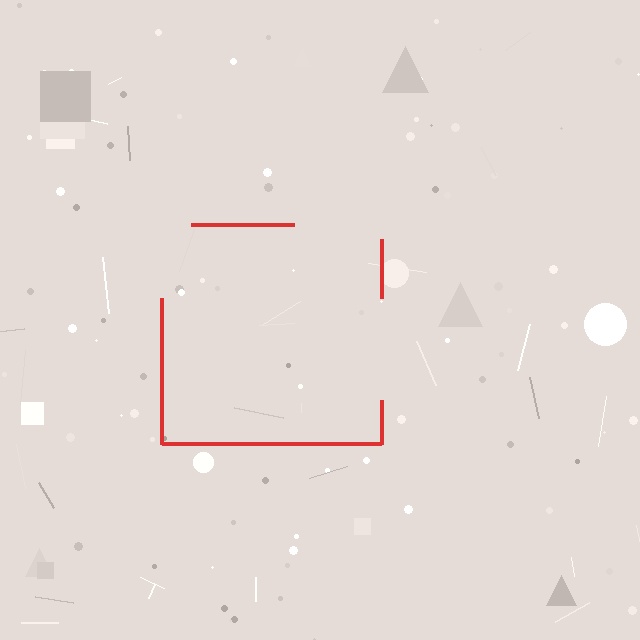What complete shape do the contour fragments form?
The contour fragments form a square.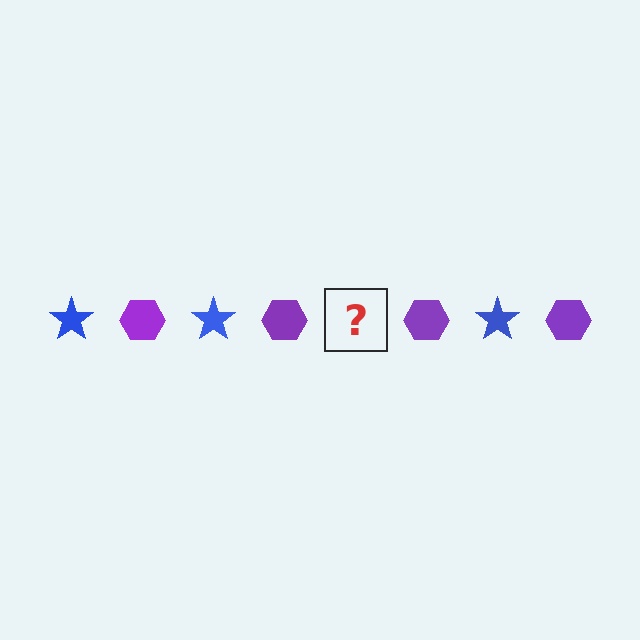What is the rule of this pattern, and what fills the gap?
The rule is that the pattern alternates between blue star and purple hexagon. The gap should be filled with a blue star.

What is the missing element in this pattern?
The missing element is a blue star.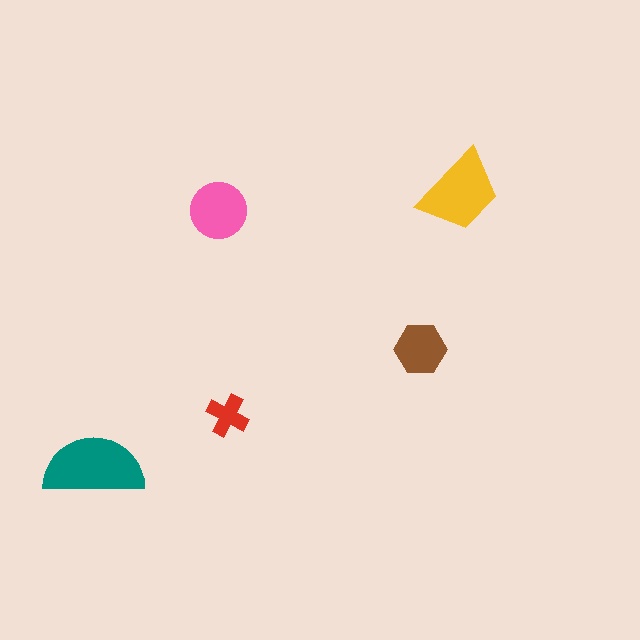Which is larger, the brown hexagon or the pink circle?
The pink circle.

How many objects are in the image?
There are 5 objects in the image.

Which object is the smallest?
The red cross.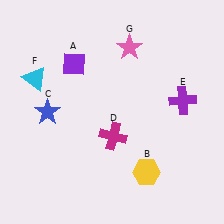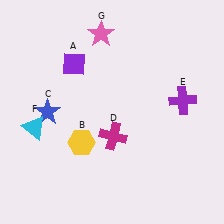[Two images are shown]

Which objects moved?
The objects that moved are: the yellow hexagon (B), the cyan triangle (F), the pink star (G).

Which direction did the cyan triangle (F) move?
The cyan triangle (F) moved down.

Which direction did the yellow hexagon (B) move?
The yellow hexagon (B) moved left.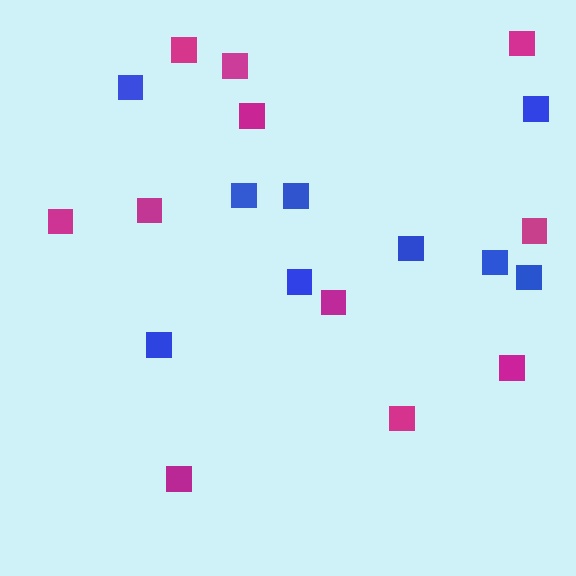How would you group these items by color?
There are 2 groups: one group of magenta squares (11) and one group of blue squares (9).